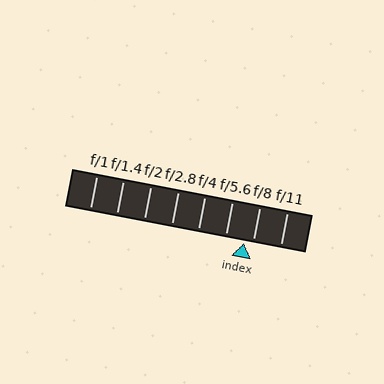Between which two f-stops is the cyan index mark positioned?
The index mark is between f/5.6 and f/8.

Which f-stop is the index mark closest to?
The index mark is closest to f/8.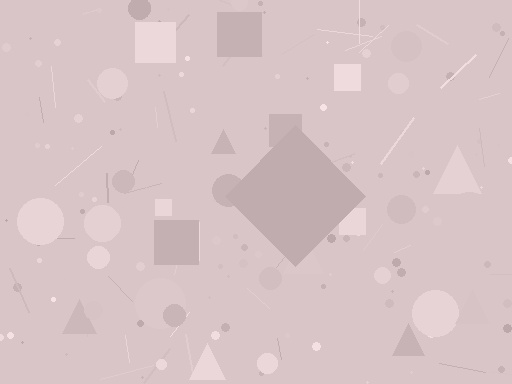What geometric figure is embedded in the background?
A diamond is embedded in the background.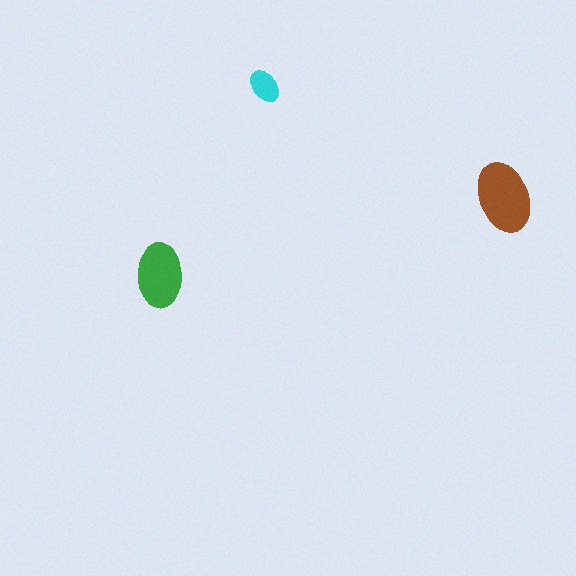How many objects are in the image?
There are 3 objects in the image.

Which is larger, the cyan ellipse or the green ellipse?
The green one.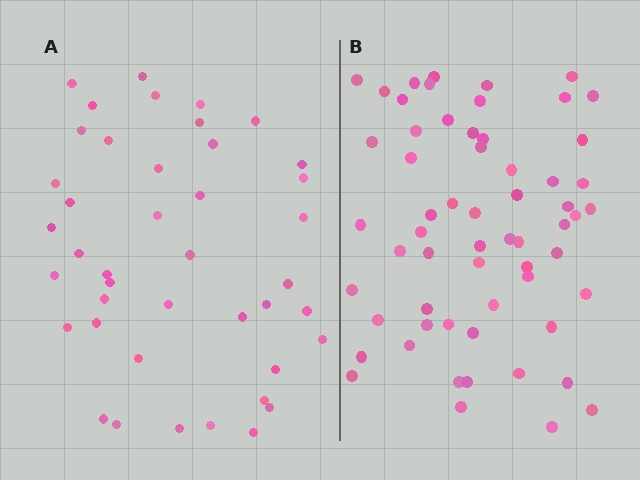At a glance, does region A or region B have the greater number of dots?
Region B (the right region) has more dots.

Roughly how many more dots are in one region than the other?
Region B has approximately 20 more dots than region A.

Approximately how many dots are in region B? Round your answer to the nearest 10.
About 60 dots.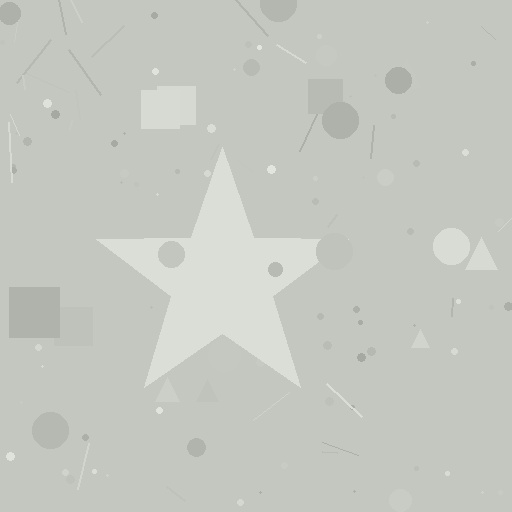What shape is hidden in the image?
A star is hidden in the image.